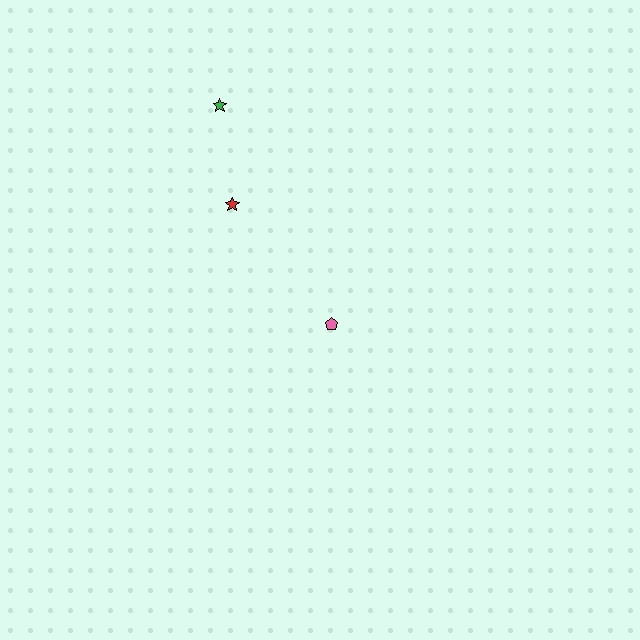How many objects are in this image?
There are 3 objects.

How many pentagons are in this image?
There is 1 pentagon.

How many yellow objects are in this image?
There are no yellow objects.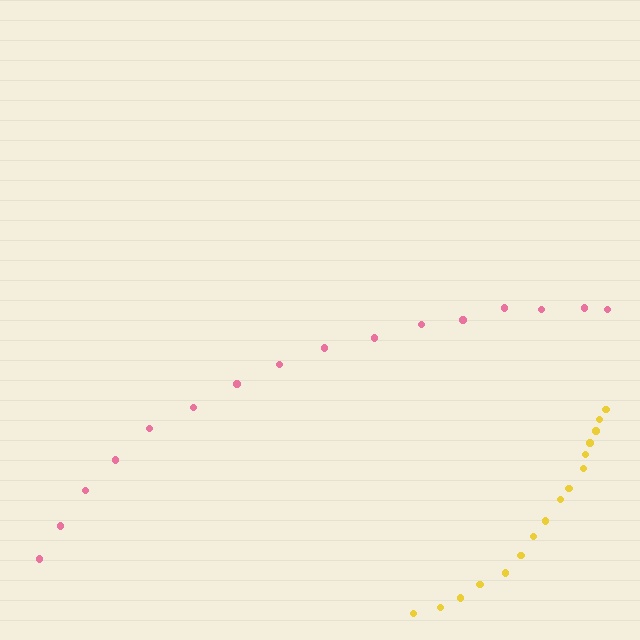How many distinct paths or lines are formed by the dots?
There are 2 distinct paths.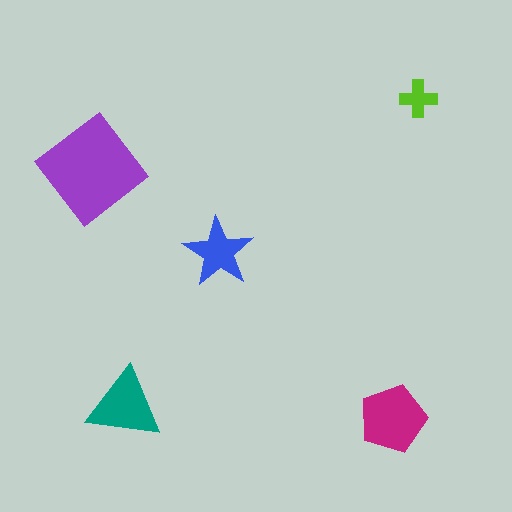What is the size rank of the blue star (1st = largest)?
4th.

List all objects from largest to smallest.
The purple diamond, the magenta pentagon, the teal triangle, the blue star, the lime cross.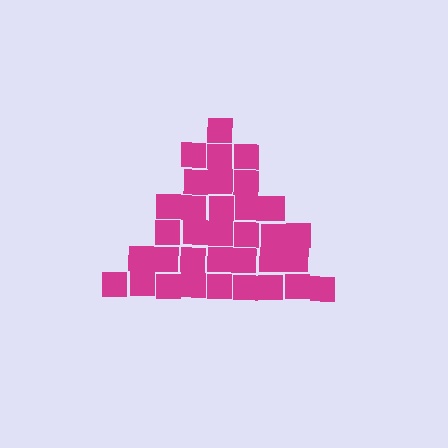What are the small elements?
The small elements are squares.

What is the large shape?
The large shape is a triangle.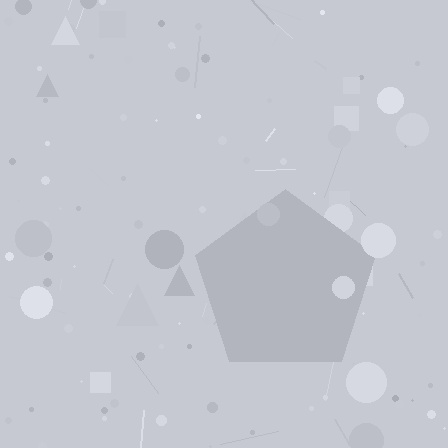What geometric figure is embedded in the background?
A pentagon is embedded in the background.